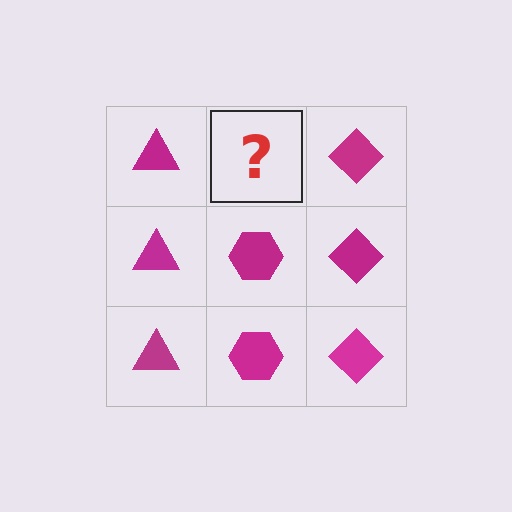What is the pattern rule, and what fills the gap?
The rule is that each column has a consistent shape. The gap should be filled with a magenta hexagon.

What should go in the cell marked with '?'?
The missing cell should contain a magenta hexagon.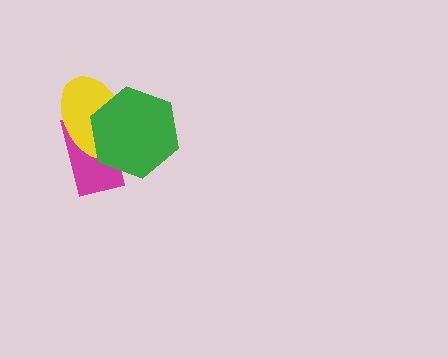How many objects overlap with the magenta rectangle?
2 objects overlap with the magenta rectangle.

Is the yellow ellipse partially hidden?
Yes, it is partially covered by another shape.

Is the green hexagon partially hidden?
No, no other shape covers it.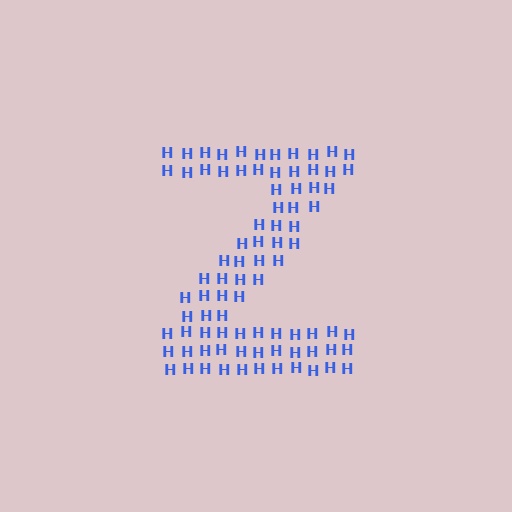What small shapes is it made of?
It is made of small letter H's.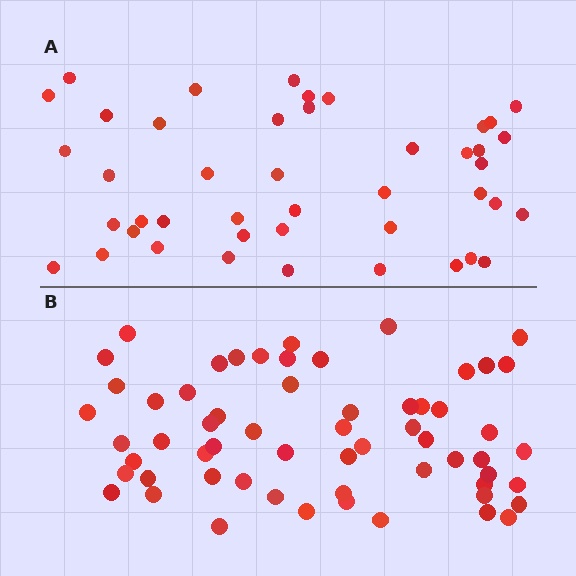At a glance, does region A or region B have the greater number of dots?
Region B (the bottom region) has more dots.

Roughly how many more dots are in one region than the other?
Region B has approximately 15 more dots than region A.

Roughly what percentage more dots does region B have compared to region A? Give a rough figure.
About 35% more.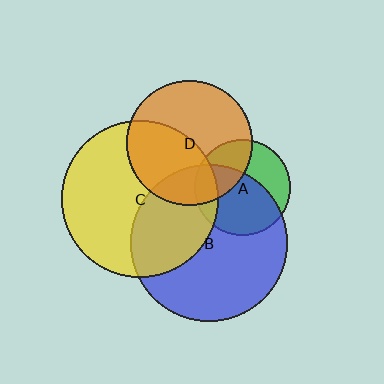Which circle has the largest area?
Circle C (yellow).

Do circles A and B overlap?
Yes.